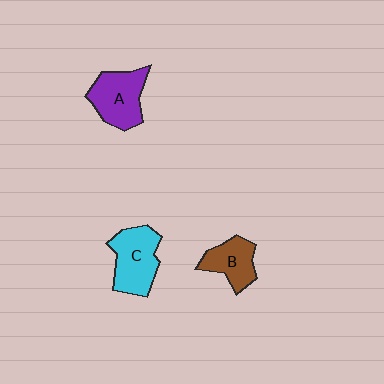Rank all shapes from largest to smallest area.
From largest to smallest: C (cyan), A (purple), B (brown).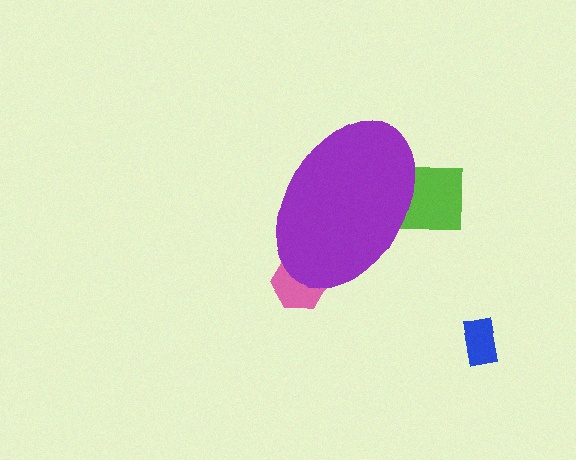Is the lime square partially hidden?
Yes, the lime square is partially hidden behind the purple ellipse.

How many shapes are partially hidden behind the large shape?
2 shapes are partially hidden.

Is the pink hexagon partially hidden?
Yes, the pink hexagon is partially hidden behind the purple ellipse.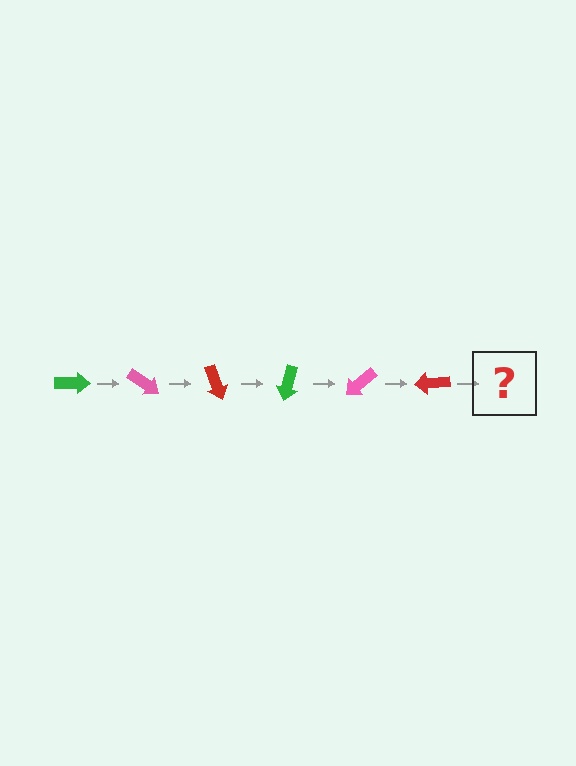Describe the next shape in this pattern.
It should be a green arrow, rotated 210 degrees from the start.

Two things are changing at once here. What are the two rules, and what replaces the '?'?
The two rules are that it rotates 35 degrees each step and the color cycles through green, pink, and red. The '?' should be a green arrow, rotated 210 degrees from the start.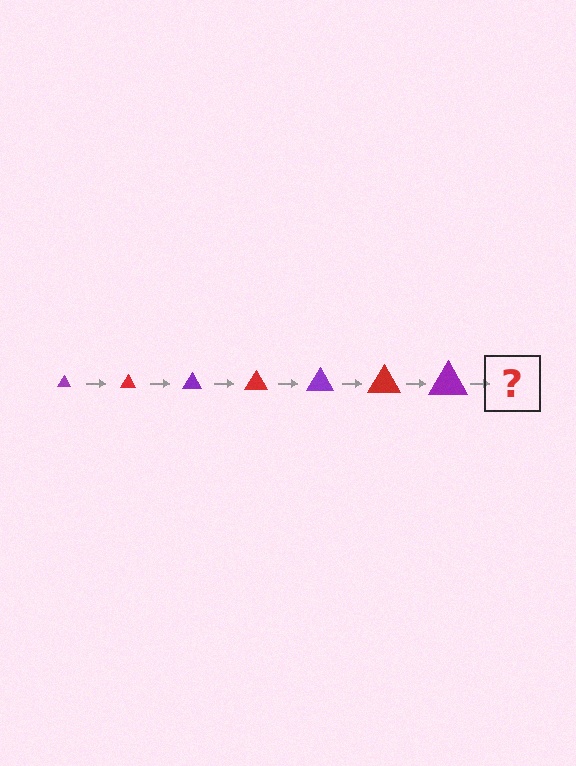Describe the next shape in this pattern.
It should be a red triangle, larger than the previous one.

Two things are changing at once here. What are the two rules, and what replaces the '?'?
The two rules are that the triangle grows larger each step and the color cycles through purple and red. The '?' should be a red triangle, larger than the previous one.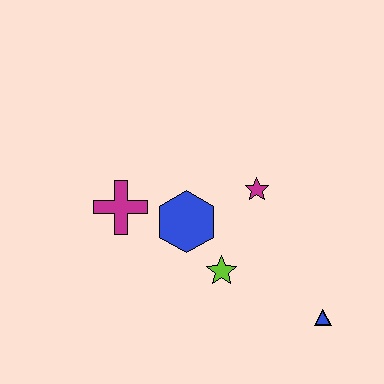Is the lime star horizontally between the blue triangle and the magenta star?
No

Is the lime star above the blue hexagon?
No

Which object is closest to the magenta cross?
The blue hexagon is closest to the magenta cross.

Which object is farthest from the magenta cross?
The blue triangle is farthest from the magenta cross.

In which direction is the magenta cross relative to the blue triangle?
The magenta cross is to the left of the blue triangle.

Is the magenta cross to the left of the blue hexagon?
Yes